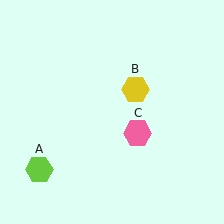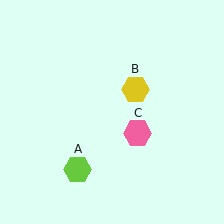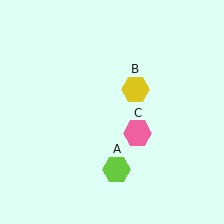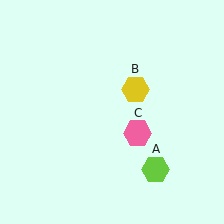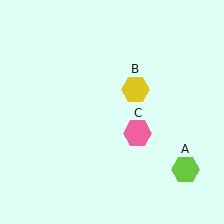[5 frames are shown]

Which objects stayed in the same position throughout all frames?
Yellow hexagon (object B) and pink hexagon (object C) remained stationary.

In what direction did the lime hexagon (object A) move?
The lime hexagon (object A) moved right.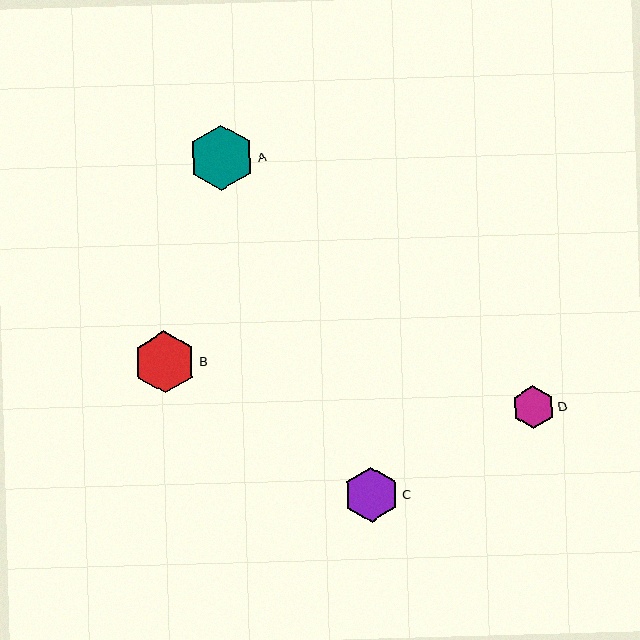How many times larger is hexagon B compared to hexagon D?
Hexagon B is approximately 1.5 times the size of hexagon D.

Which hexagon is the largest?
Hexagon A is the largest with a size of approximately 65 pixels.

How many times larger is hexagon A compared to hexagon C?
Hexagon A is approximately 1.2 times the size of hexagon C.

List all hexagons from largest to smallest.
From largest to smallest: A, B, C, D.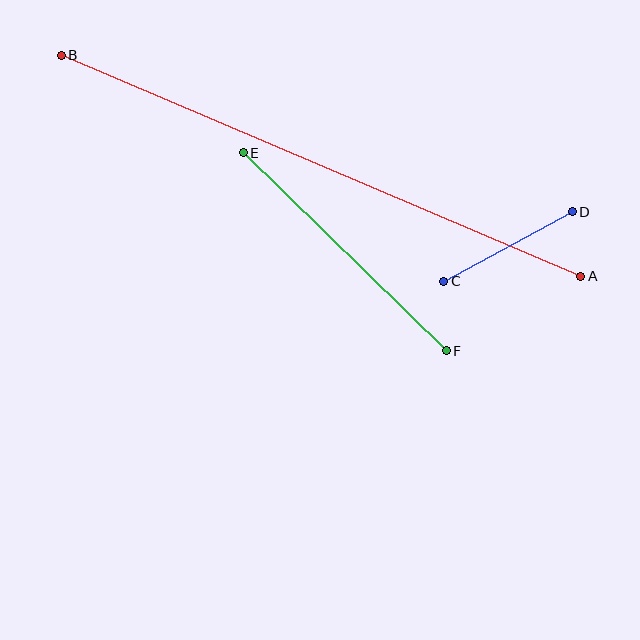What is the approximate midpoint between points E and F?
The midpoint is at approximately (345, 252) pixels.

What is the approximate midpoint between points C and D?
The midpoint is at approximately (508, 247) pixels.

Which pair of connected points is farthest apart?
Points A and B are farthest apart.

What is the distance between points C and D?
The distance is approximately 146 pixels.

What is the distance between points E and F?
The distance is approximately 284 pixels.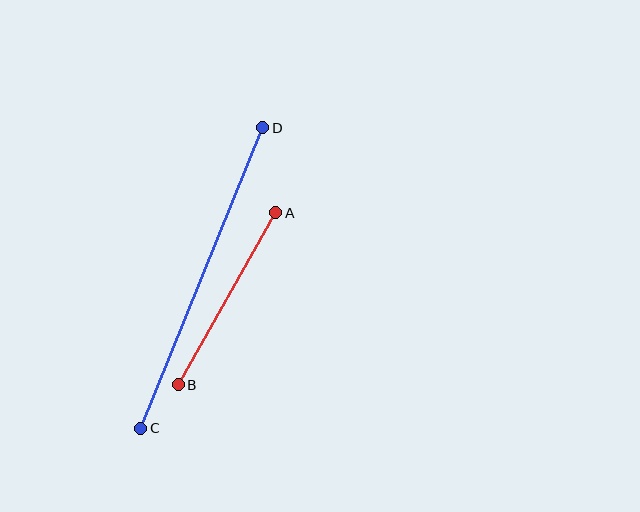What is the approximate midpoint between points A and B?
The midpoint is at approximately (227, 299) pixels.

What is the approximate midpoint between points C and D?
The midpoint is at approximately (202, 278) pixels.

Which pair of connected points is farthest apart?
Points C and D are farthest apart.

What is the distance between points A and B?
The distance is approximately 197 pixels.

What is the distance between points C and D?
The distance is approximately 324 pixels.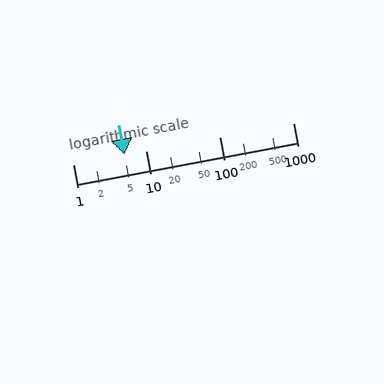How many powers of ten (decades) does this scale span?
The scale spans 3 decades, from 1 to 1000.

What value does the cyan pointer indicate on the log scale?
The pointer indicates approximately 5.1.